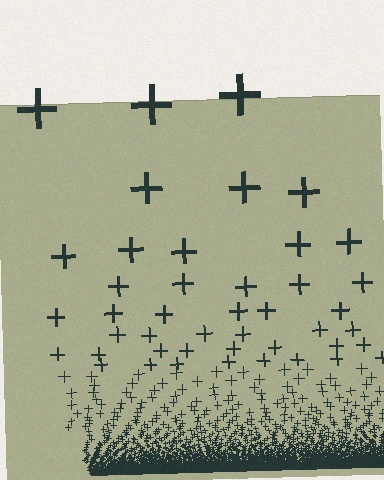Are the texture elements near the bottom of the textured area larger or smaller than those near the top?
Smaller. The gradient is inverted — elements near the bottom are smaller and denser.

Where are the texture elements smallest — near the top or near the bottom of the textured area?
Near the bottom.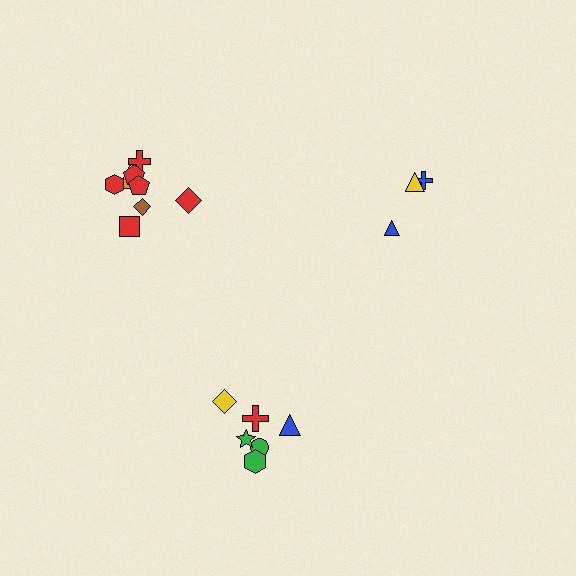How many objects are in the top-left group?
There are 8 objects.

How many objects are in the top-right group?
There are 3 objects.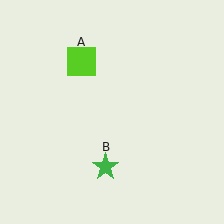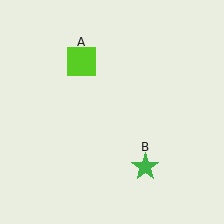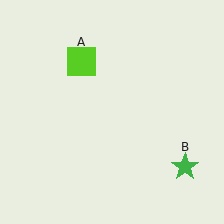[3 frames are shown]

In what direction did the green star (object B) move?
The green star (object B) moved right.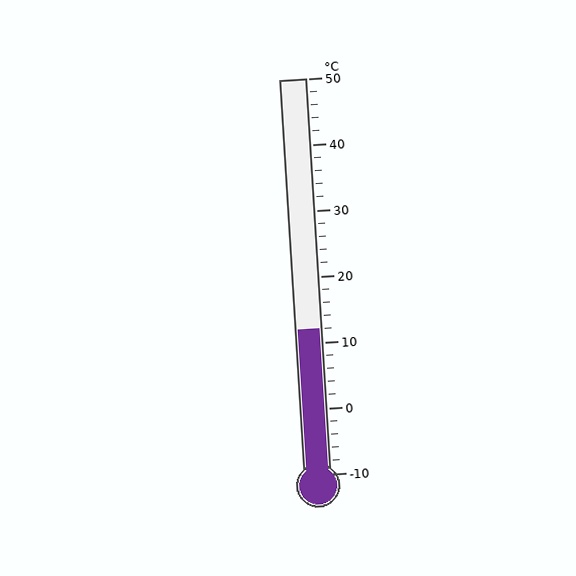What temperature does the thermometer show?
The thermometer shows approximately 12°C.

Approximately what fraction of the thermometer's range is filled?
The thermometer is filled to approximately 35% of its range.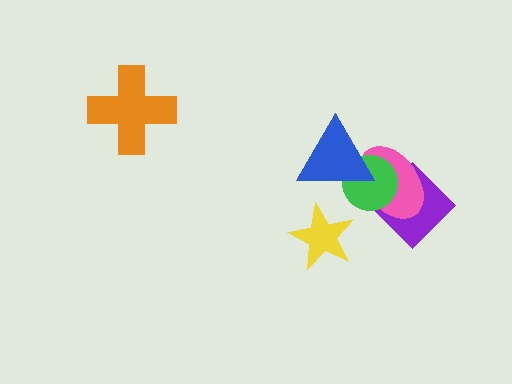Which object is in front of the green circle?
The blue triangle is in front of the green circle.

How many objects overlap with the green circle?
3 objects overlap with the green circle.